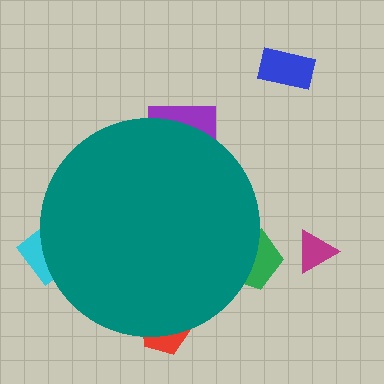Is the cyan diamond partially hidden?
Yes, the cyan diamond is partially hidden behind the teal circle.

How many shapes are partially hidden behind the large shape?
4 shapes are partially hidden.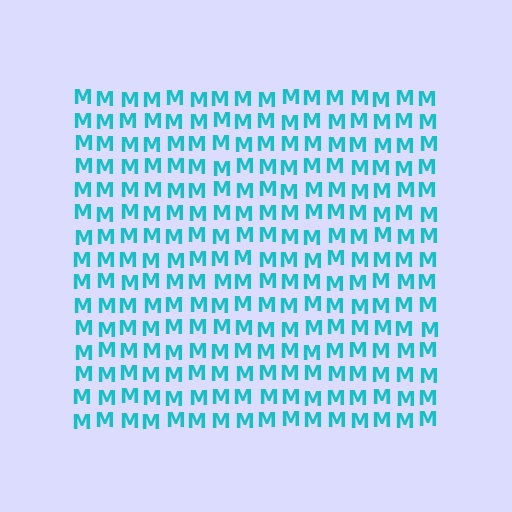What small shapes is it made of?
It is made of small letter M's.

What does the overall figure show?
The overall figure shows a square.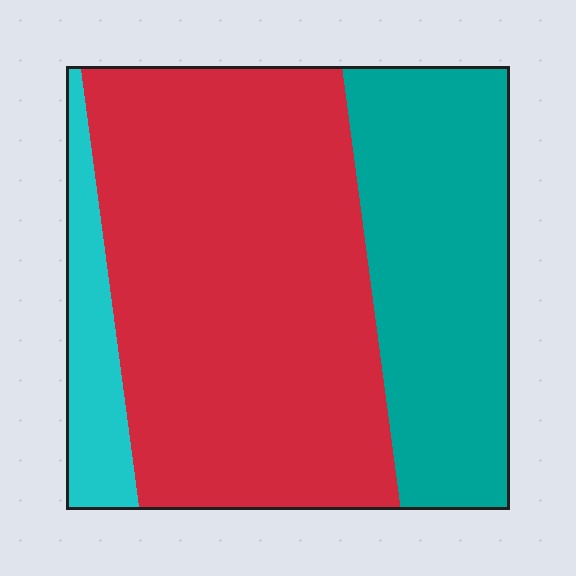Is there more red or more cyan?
Red.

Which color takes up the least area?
Cyan, at roughly 10%.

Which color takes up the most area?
Red, at roughly 60%.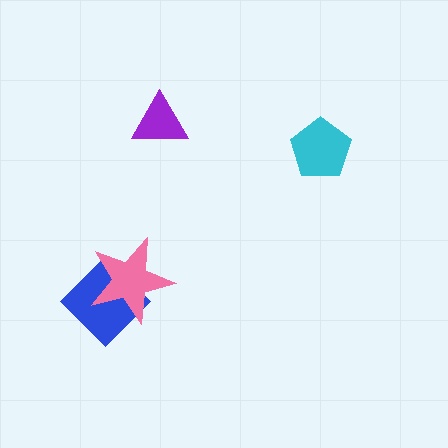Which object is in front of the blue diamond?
The pink star is in front of the blue diamond.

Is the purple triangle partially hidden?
No, no other shape covers it.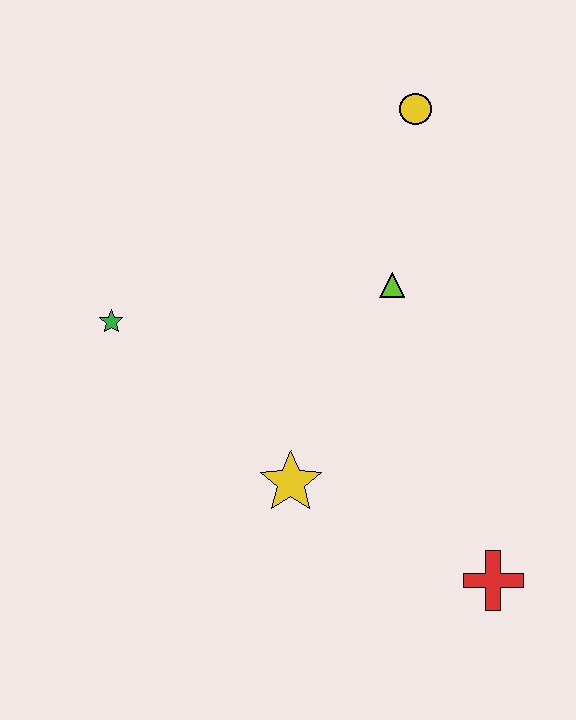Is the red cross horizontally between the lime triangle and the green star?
No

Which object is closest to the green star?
The yellow star is closest to the green star.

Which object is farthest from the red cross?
The yellow circle is farthest from the red cross.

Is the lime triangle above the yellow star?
Yes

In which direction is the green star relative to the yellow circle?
The green star is to the left of the yellow circle.